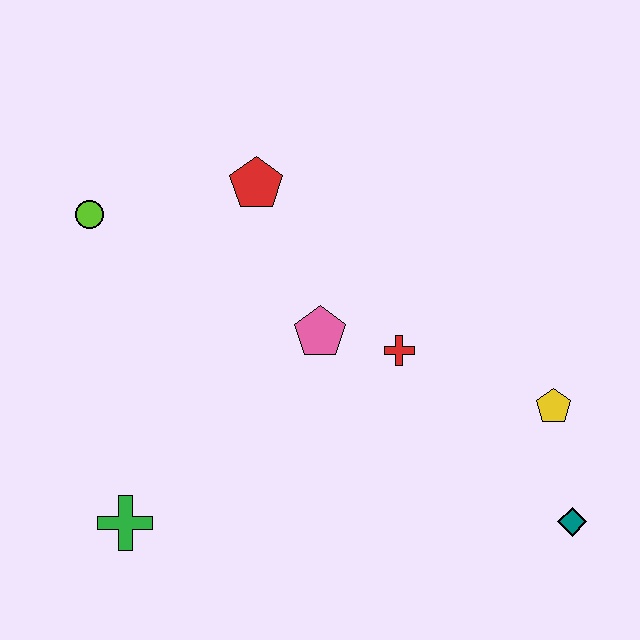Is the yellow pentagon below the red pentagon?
Yes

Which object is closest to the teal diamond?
The yellow pentagon is closest to the teal diamond.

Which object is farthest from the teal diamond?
The lime circle is farthest from the teal diamond.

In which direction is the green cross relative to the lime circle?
The green cross is below the lime circle.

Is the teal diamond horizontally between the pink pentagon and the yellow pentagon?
No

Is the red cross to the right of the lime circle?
Yes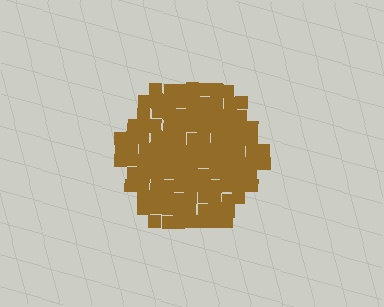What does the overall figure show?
The overall figure shows a hexagon.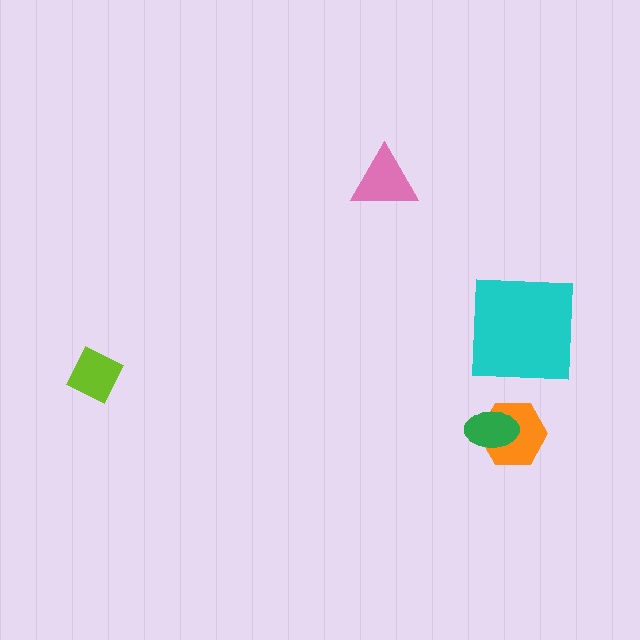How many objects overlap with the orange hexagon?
1 object overlaps with the orange hexagon.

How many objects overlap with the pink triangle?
0 objects overlap with the pink triangle.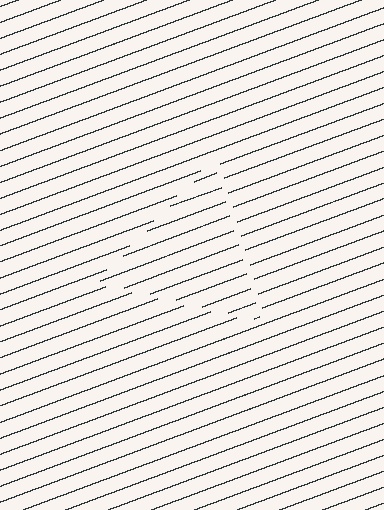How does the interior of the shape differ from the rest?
The interior of the shape contains the same grating, shifted by half a period — the contour is defined by the phase discontinuity where line-ends from the inner and outer gratings abut.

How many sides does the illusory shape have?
3 sides — the line-ends trace a triangle.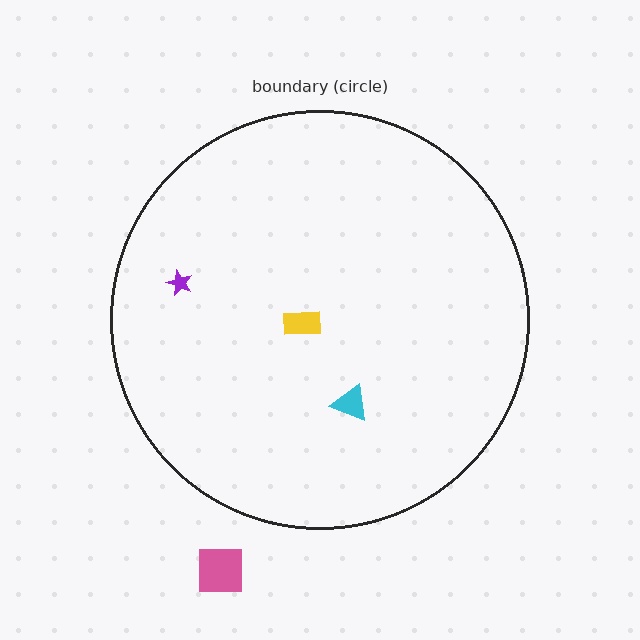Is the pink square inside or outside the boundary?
Outside.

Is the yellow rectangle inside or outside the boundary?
Inside.